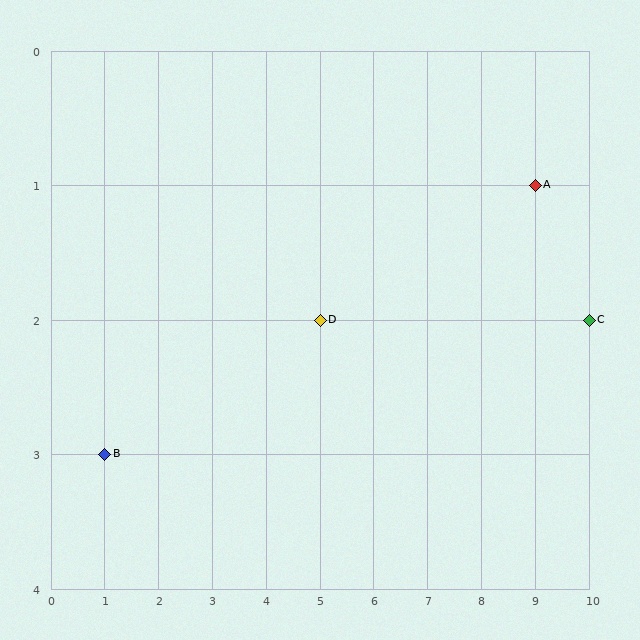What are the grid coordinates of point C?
Point C is at grid coordinates (10, 2).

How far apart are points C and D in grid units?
Points C and D are 5 columns apart.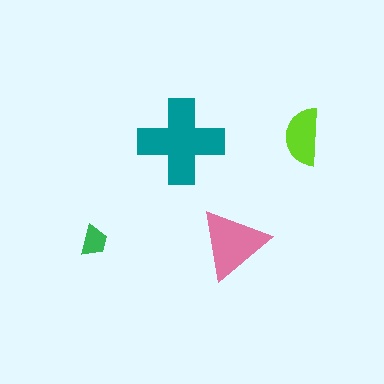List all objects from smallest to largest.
The green trapezoid, the lime semicircle, the pink triangle, the teal cross.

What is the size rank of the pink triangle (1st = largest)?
2nd.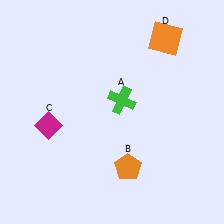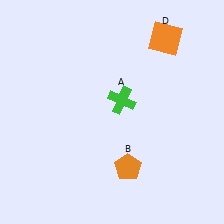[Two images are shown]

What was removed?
The magenta diamond (C) was removed in Image 2.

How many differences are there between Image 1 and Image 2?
There is 1 difference between the two images.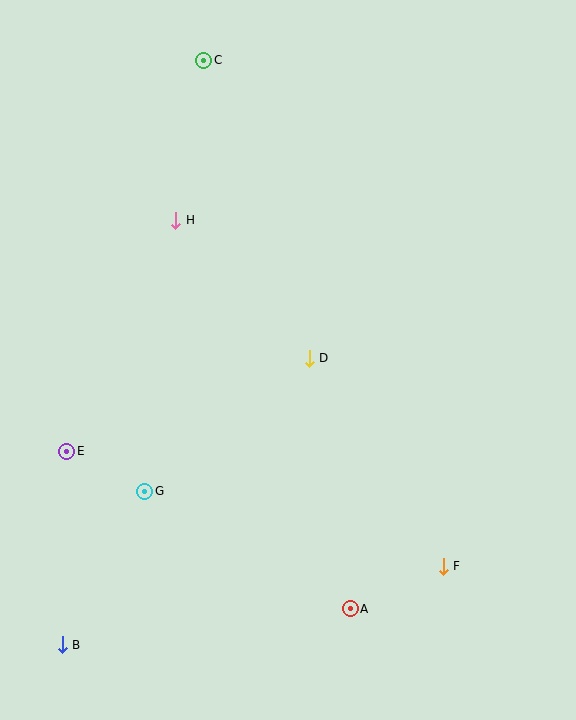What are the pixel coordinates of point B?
Point B is at (62, 645).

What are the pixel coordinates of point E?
Point E is at (67, 451).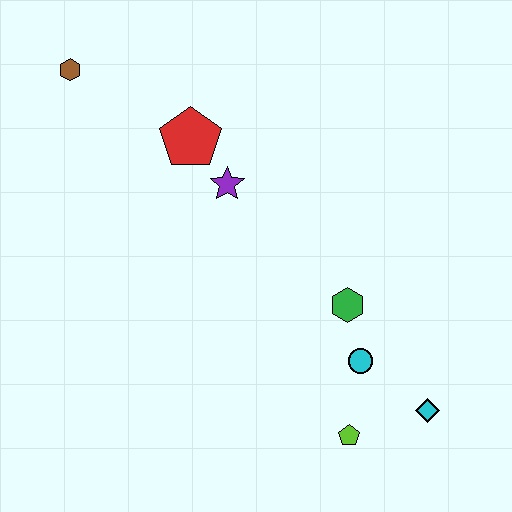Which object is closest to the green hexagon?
The cyan circle is closest to the green hexagon.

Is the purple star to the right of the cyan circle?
No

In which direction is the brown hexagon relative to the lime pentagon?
The brown hexagon is above the lime pentagon.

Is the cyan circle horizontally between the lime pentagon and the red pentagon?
No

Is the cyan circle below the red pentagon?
Yes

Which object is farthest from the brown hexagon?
The cyan diamond is farthest from the brown hexagon.